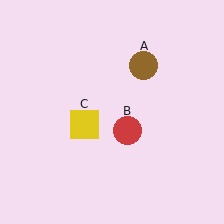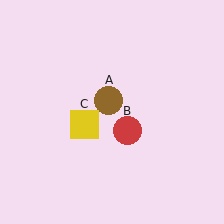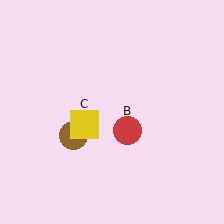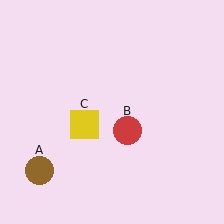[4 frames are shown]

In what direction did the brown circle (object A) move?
The brown circle (object A) moved down and to the left.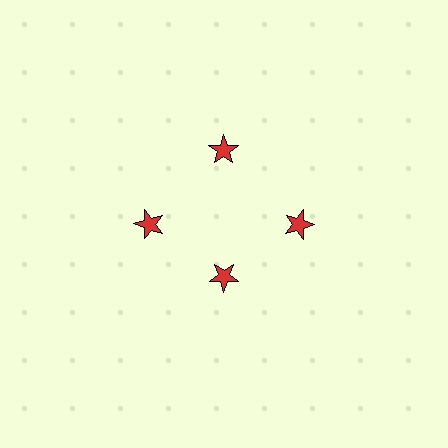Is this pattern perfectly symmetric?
No. The 4 red stars are arranged in a ring, but one element near the 6 o'clock position is pulled inward toward the center, breaking the 4-fold rotational symmetry.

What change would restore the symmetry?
The symmetry would be restored by moving it outward, back onto the ring so that all 4 stars sit at equal angles and equal distance from the center.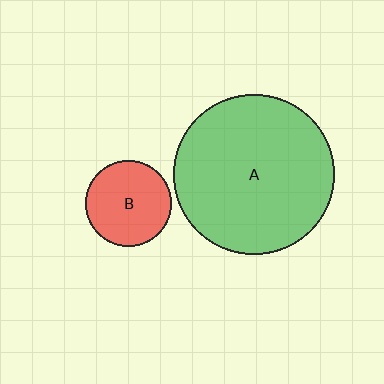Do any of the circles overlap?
No, none of the circles overlap.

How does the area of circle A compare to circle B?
Approximately 3.5 times.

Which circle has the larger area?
Circle A (green).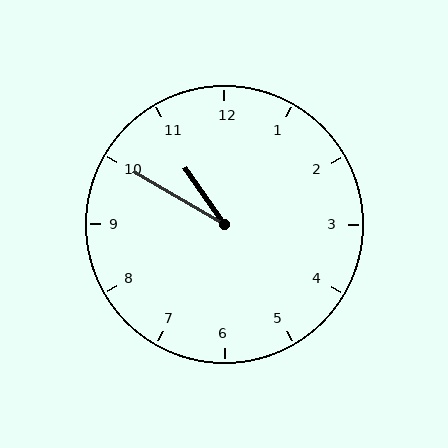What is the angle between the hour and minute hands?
Approximately 25 degrees.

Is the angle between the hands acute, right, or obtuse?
It is acute.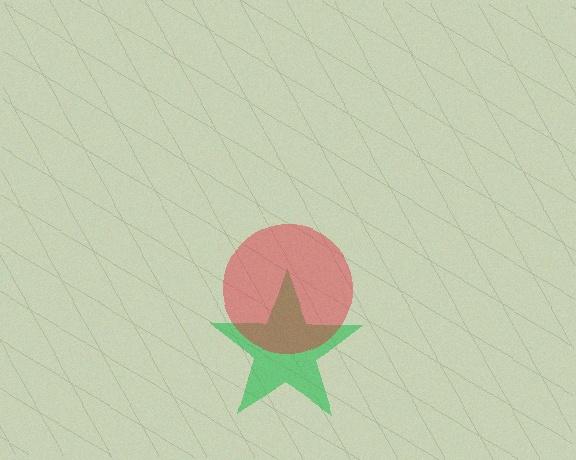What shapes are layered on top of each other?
The layered shapes are: a green star, a red circle.